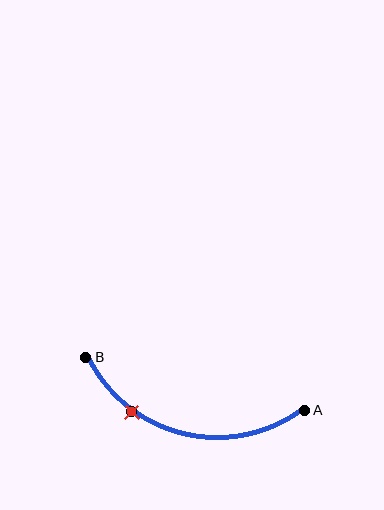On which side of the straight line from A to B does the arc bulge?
The arc bulges below the straight line connecting A and B.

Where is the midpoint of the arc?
The arc midpoint is the point on the curve farthest from the straight line joining A and B. It sits below that line.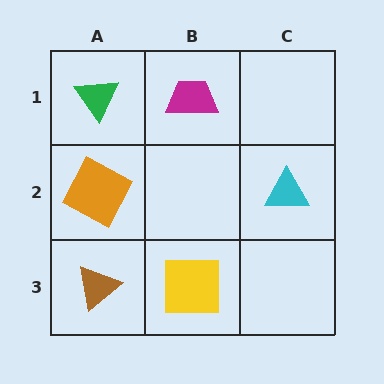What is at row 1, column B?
A magenta trapezoid.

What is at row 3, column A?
A brown triangle.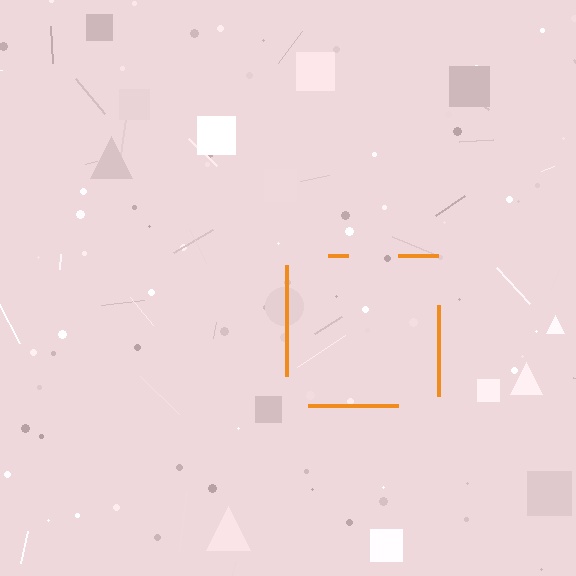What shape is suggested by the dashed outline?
The dashed outline suggests a square.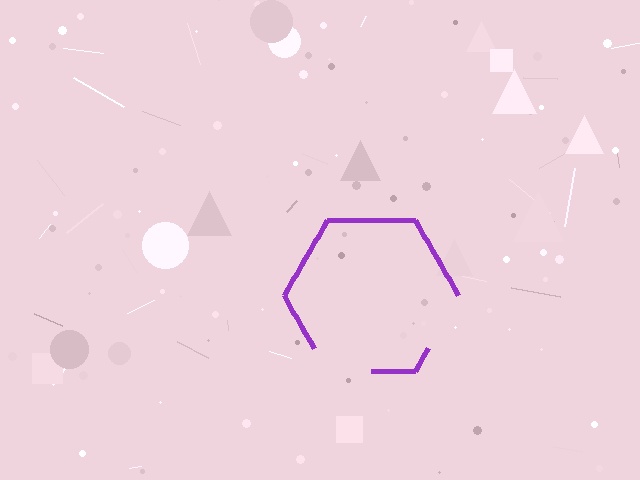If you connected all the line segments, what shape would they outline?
They would outline a hexagon.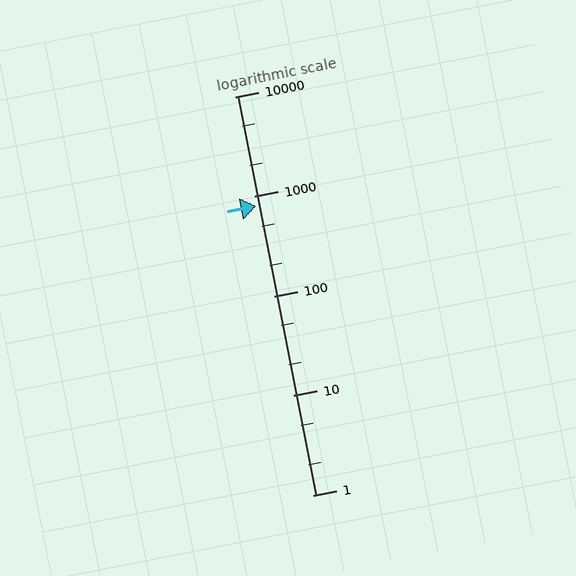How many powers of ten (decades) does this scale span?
The scale spans 4 decades, from 1 to 10000.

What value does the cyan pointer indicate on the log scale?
The pointer indicates approximately 790.